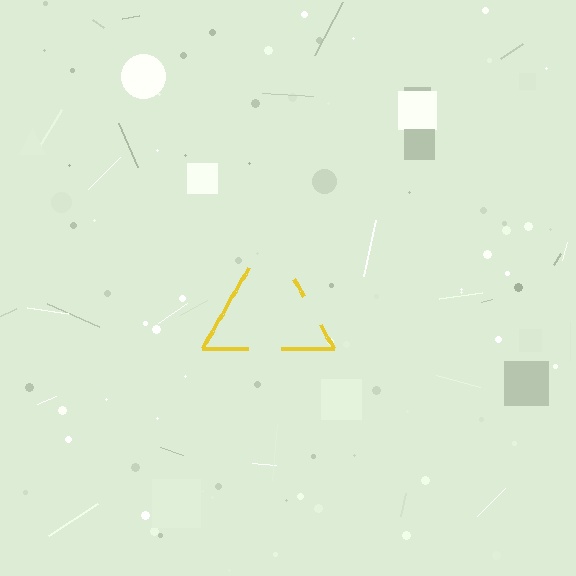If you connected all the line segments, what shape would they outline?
They would outline a triangle.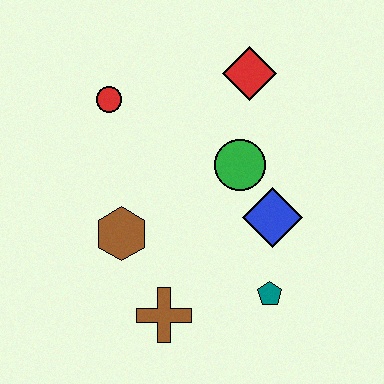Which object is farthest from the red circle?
The teal pentagon is farthest from the red circle.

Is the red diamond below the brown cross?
No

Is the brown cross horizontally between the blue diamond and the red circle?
Yes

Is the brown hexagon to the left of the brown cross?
Yes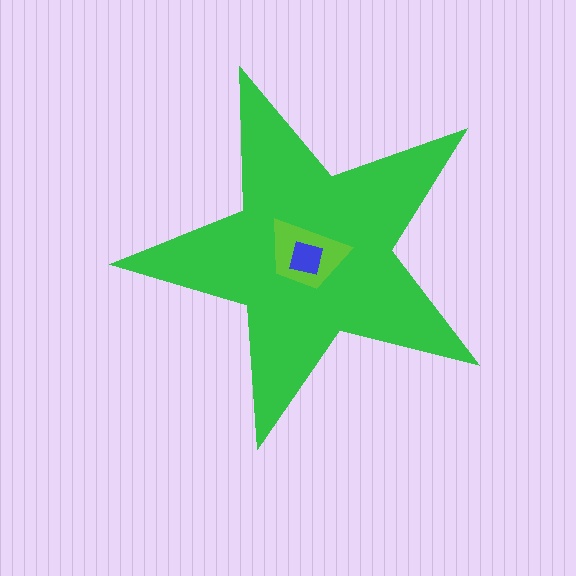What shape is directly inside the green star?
The lime trapezoid.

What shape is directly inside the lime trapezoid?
The blue square.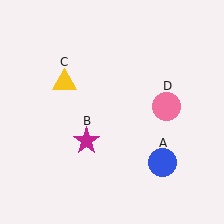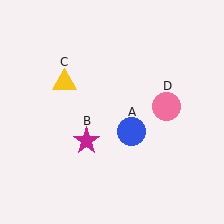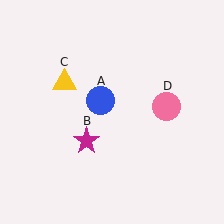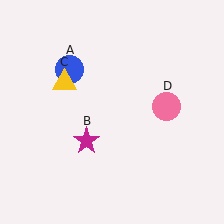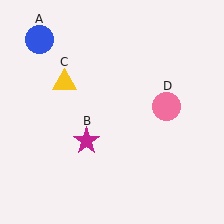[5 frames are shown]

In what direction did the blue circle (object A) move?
The blue circle (object A) moved up and to the left.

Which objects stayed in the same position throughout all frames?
Magenta star (object B) and yellow triangle (object C) and pink circle (object D) remained stationary.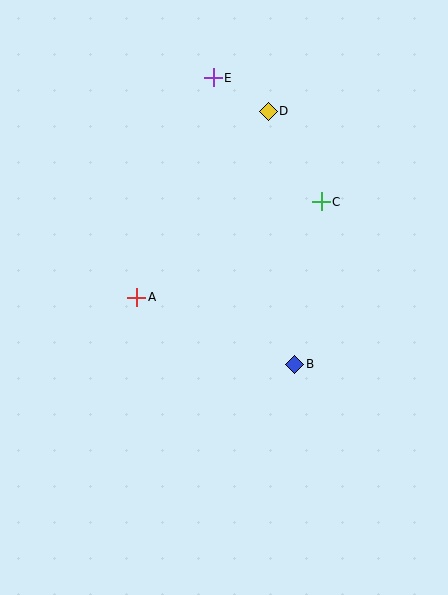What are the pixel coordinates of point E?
Point E is at (213, 78).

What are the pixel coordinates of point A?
Point A is at (137, 297).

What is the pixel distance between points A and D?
The distance between A and D is 228 pixels.